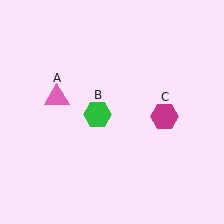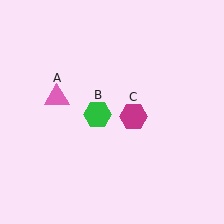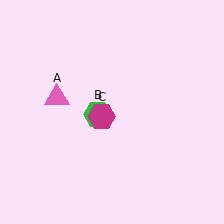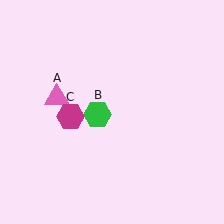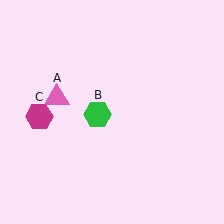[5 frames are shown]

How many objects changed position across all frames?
1 object changed position: magenta hexagon (object C).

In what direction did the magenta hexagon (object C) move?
The magenta hexagon (object C) moved left.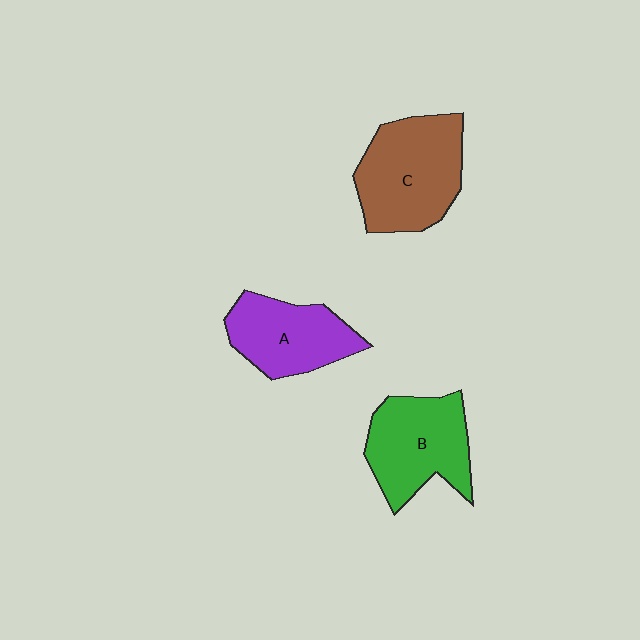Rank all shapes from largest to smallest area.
From largest to smallest: C (brown), B (green), A (purple).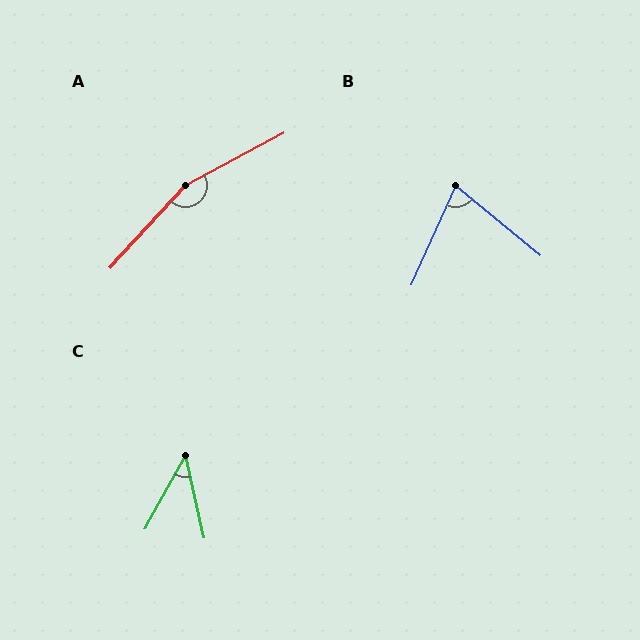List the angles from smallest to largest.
C (42°), B (75°), A (160°).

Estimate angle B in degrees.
Approximately 75 degrees.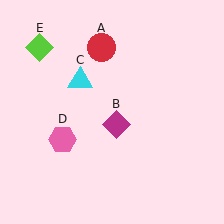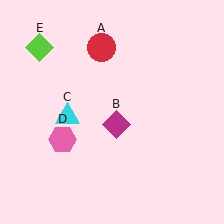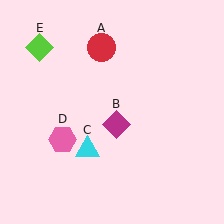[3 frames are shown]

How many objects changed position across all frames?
1 object changed position: cyan triangle (object C).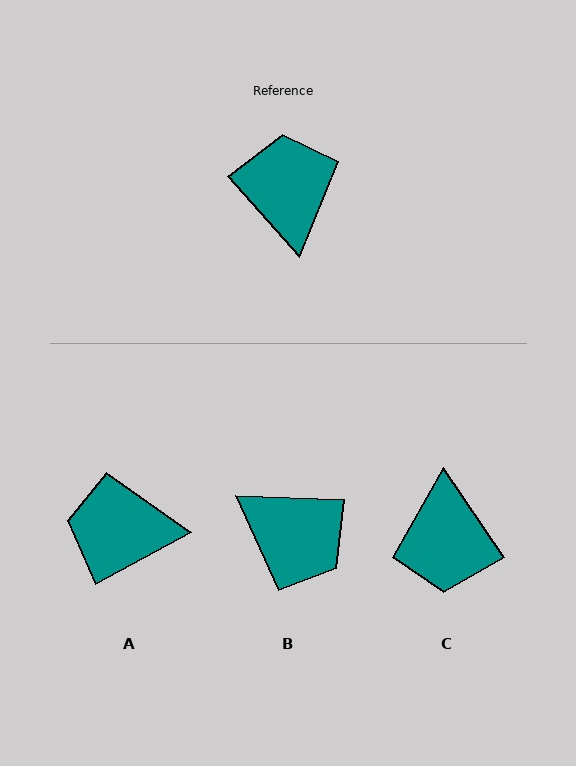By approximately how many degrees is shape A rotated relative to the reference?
Approximately 77 degrees counter-clockwise.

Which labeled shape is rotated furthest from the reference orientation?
C, about 172 degrees away.